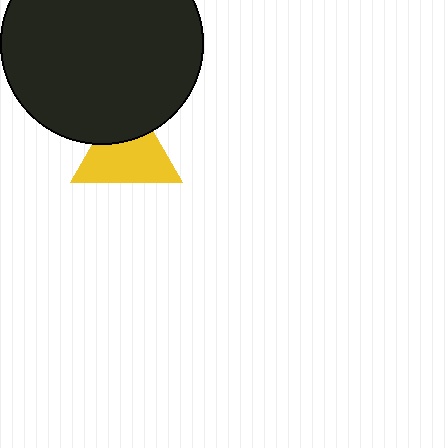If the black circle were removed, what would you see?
You would see the complete yellow triangle.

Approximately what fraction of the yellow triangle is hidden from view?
Roughly 32% of the yellow triangle is hidden behind the black circle.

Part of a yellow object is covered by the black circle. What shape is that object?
It is a triangle.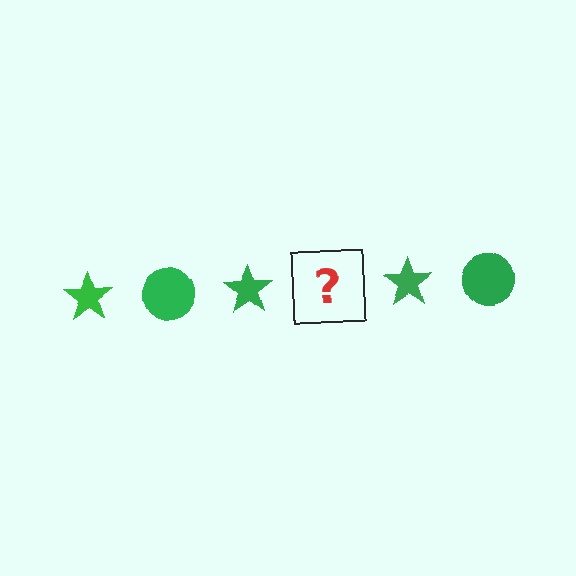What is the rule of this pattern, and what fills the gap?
The rule is that the pattern cycles through star, circle shapes in green. The gap should be filled with a green circle.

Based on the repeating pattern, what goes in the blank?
The blank should be a green circle.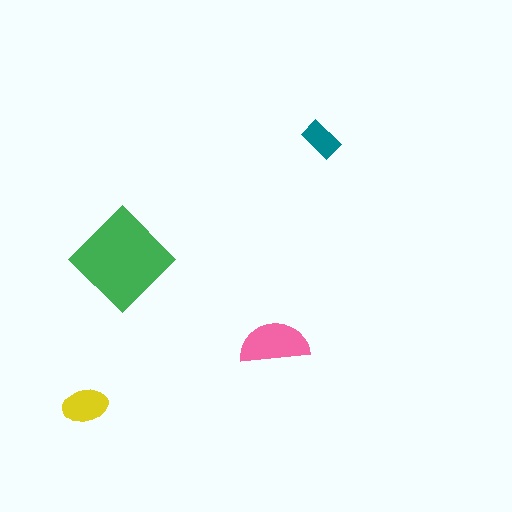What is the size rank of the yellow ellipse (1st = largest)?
3rd.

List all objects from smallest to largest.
The teal rectangle, the yellow ellipse, the pink semicircle, the green diamond.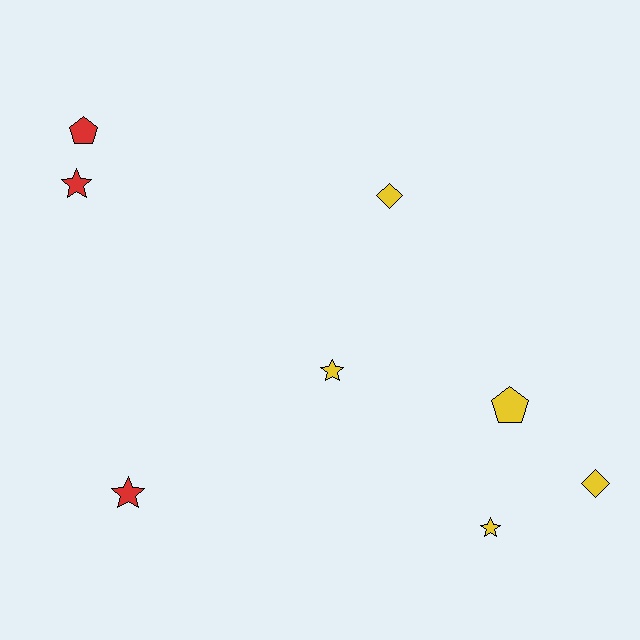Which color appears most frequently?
Yellow, with 5 objects.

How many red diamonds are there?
There are no red diamonds.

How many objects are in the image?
There are 8 objects.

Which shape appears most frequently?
Star, with 4 objects.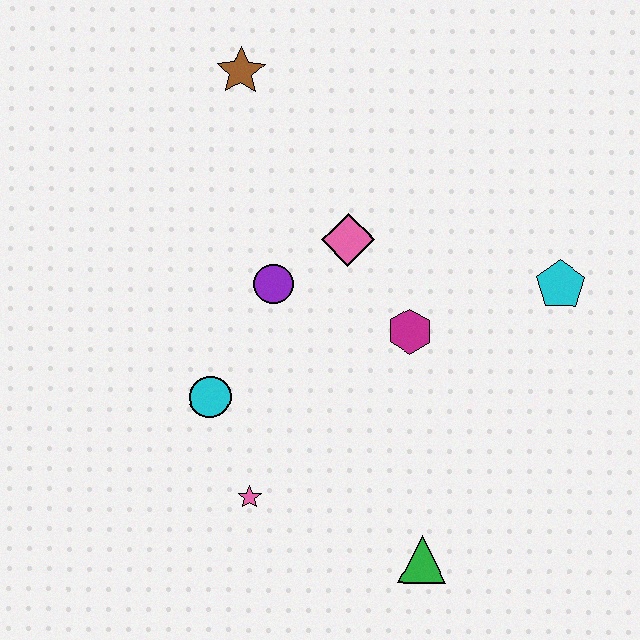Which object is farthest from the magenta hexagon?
The brown star is farthest from the magenta hexagon.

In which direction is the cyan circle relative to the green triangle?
The cyan circle is to the left of the green triangle.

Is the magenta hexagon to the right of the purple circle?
Yes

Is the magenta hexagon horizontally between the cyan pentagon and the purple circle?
Yes